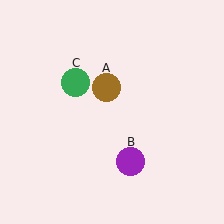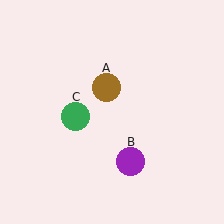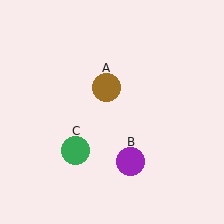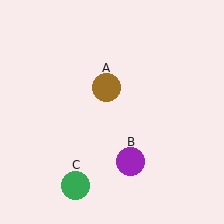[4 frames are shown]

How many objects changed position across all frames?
1 object changed position: green circle (object C).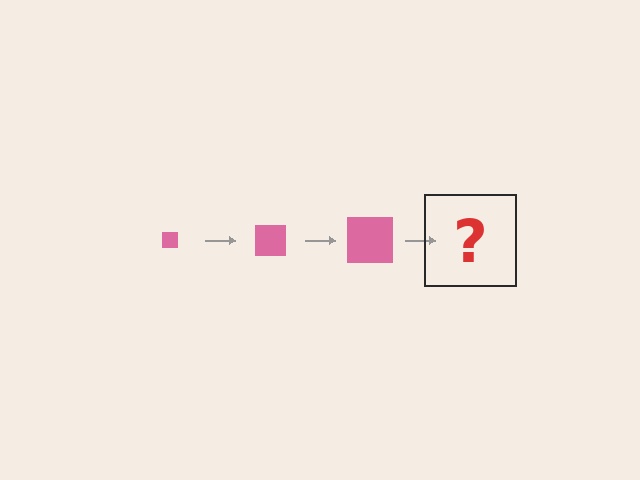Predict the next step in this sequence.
The next step is a pink square, larger than the previous one.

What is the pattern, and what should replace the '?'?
The pattern is that the square gets progressively larger each step. The '?' should be a pink square, larger than the previous one.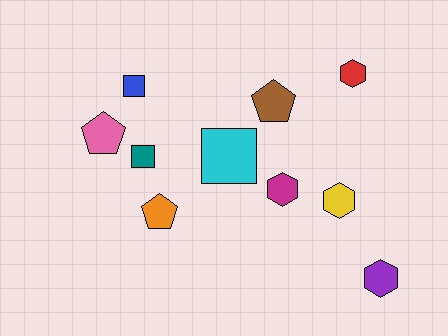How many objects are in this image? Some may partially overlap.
There are 10 objects.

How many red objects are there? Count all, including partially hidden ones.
There is 1 red object.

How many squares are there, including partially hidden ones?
There are 3 squares.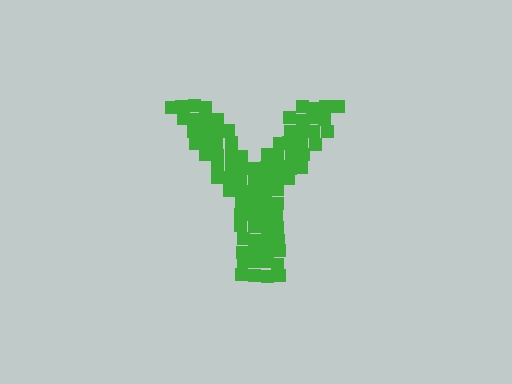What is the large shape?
The large shape is the letter Y.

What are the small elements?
The small elements are squares.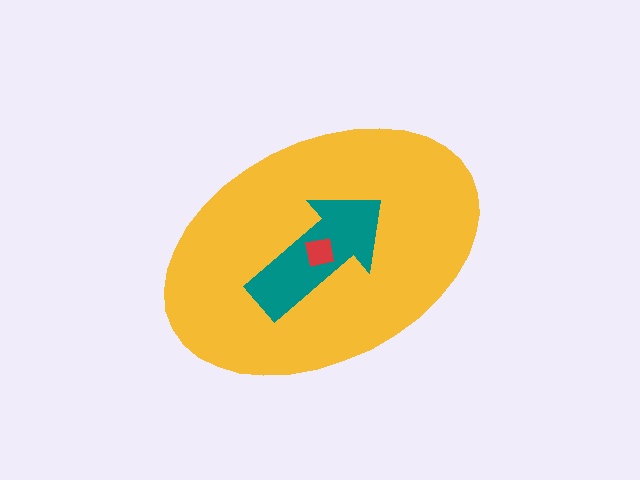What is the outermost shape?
The yellow ellipse.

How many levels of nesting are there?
3.